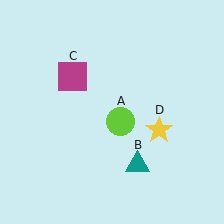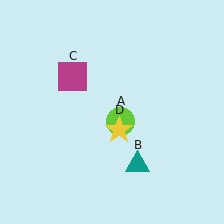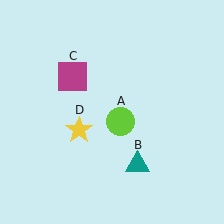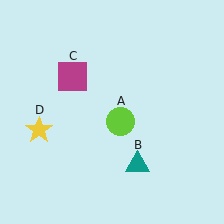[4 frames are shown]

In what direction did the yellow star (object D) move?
The yellow star (object D) moved left.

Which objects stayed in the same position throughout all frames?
Lime circle (object A) and teal triangle (object B) and magenta square (object C) remained stationary.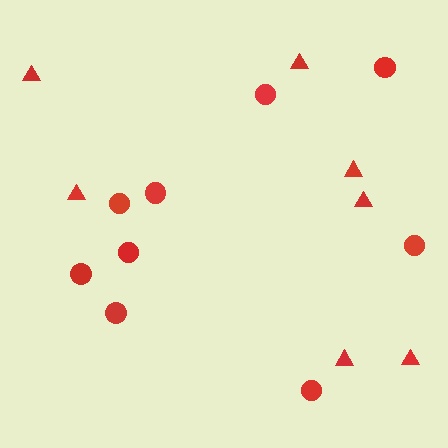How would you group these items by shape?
There are 2 groups: one group of triangles (7) and one group of circles (9).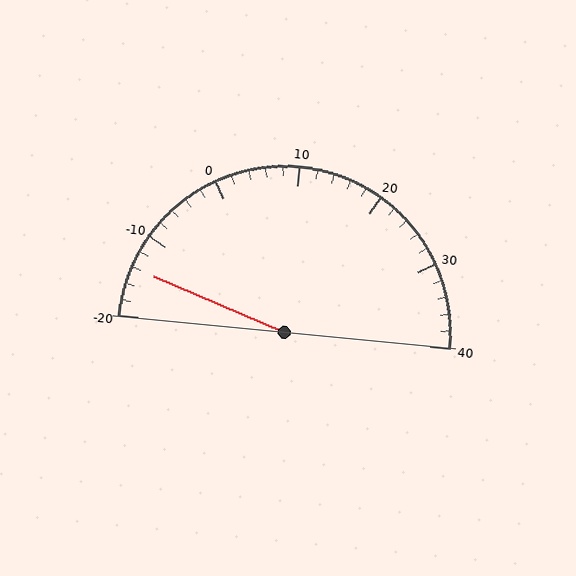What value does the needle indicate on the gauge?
The needle indicates approximately -14.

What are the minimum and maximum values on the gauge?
The gauge ranges from -20 to 40.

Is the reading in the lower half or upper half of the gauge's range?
The reading is in the lower half of the range (-20 to 40).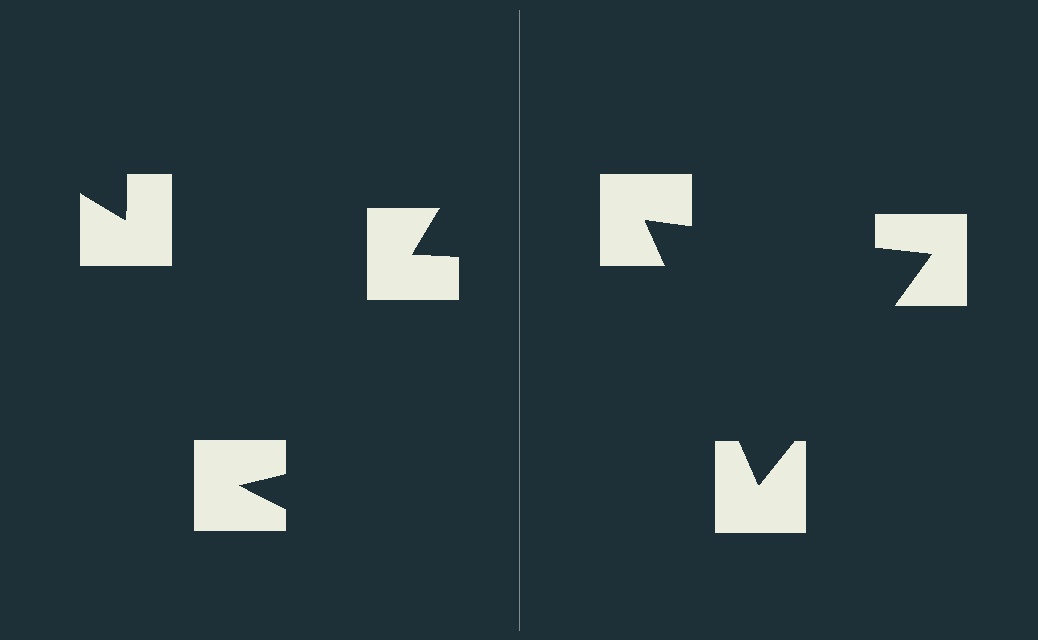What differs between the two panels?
The notched squares are positioned identically on both sides; only the wedge orientations differ. On the right they align to a triangle; on the left they are misaligned.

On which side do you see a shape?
An illusory triangle appears on the right side. On the left side the wedge cuts are rotated, so no coherent shape forms.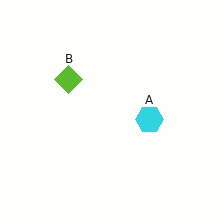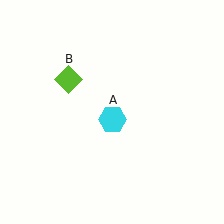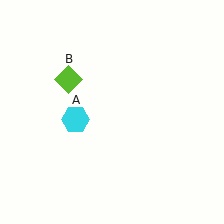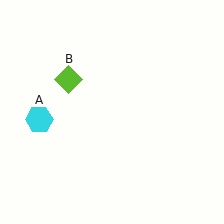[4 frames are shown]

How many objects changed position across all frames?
1 object changed position: cyan hexagon (object A).